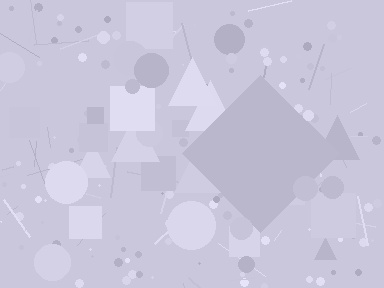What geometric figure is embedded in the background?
A diamond is embedded in the background.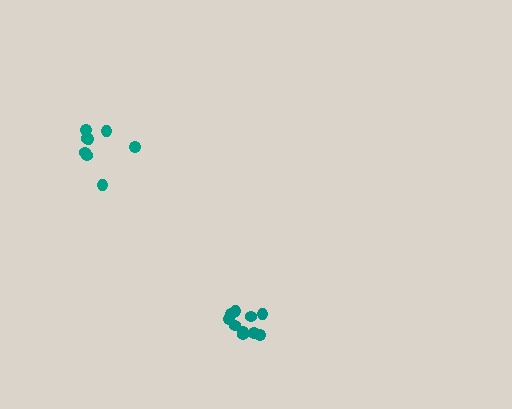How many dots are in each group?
Group 1: 10 dots, Group 2: 8 dots (18 total).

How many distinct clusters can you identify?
There are 2 distinct clusters.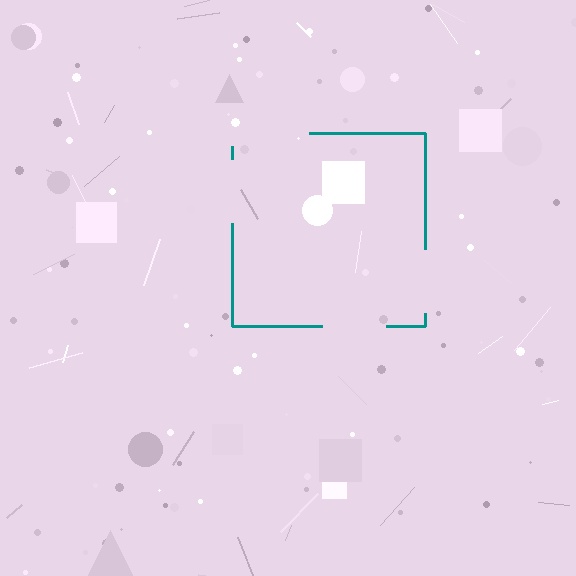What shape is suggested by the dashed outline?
The dashed outline suggests a square.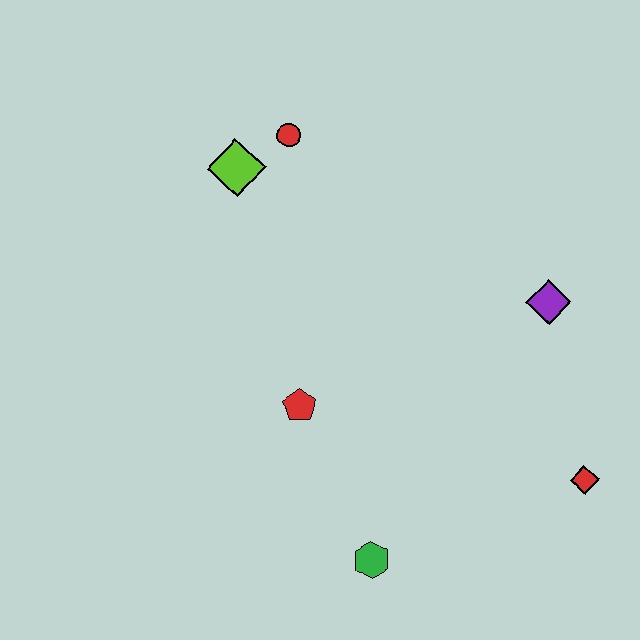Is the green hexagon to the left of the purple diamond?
Yes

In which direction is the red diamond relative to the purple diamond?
The red diamond is below the purple diamond.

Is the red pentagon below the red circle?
Yes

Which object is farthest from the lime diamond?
The red diamond is farthest from the lime diamond.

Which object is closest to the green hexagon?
The red pentagon is closest to the green hexagon.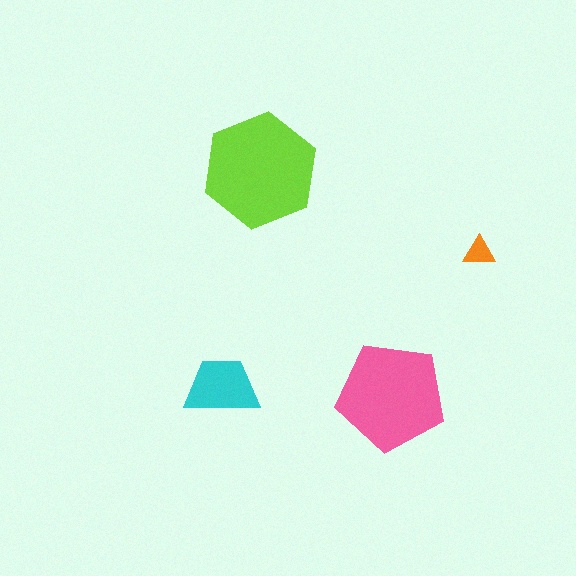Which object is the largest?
The lime hexagon.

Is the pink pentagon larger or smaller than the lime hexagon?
Smaller.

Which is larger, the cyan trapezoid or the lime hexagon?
The lime hexagon.